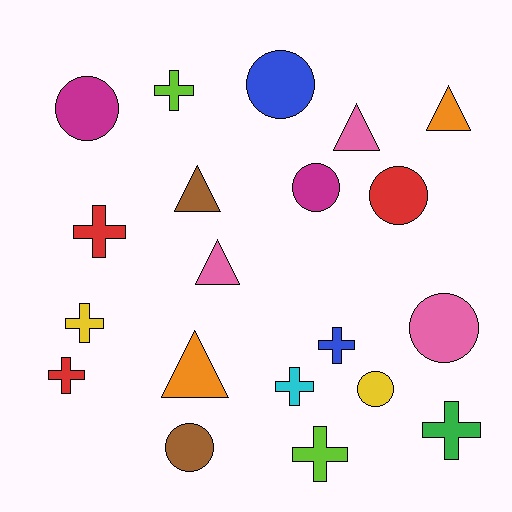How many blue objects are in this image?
There are 2 blue objects.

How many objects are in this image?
There are 20 objects.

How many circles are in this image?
There are 7 circles.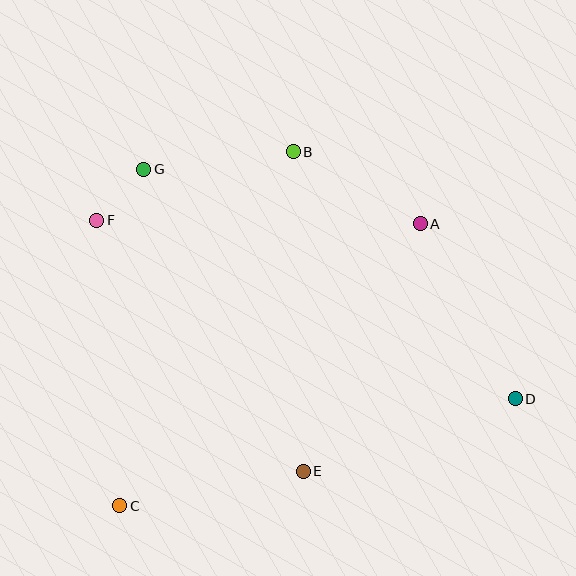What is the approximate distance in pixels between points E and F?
The distance between E and F is approximately 325 pixels.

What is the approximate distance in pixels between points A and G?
The distance between A and G is approximately 282 pixels.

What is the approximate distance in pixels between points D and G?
The distance between D and G is approximately 436 pixels.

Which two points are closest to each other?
Points F and G are closest to each other.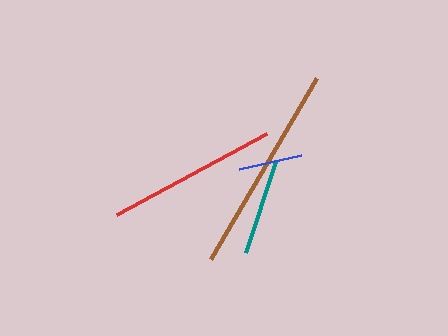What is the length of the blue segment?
The blue segment is approximately 63 pixels long.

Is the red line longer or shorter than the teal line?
The red line is longer than the teal line.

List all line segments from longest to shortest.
From longest to shortest: brown, red, teal, blue.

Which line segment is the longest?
The brown line is the longest at approximately 210 pixels.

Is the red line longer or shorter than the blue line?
The red line is longer than the blue line.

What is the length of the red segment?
The red segment is approximately 170 pixels long.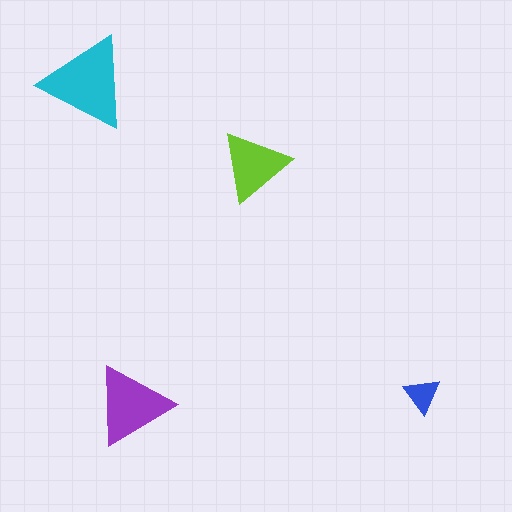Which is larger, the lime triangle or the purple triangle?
The purple one.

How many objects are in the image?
There are 4 objects in the image.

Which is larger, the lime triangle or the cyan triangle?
The cyan one.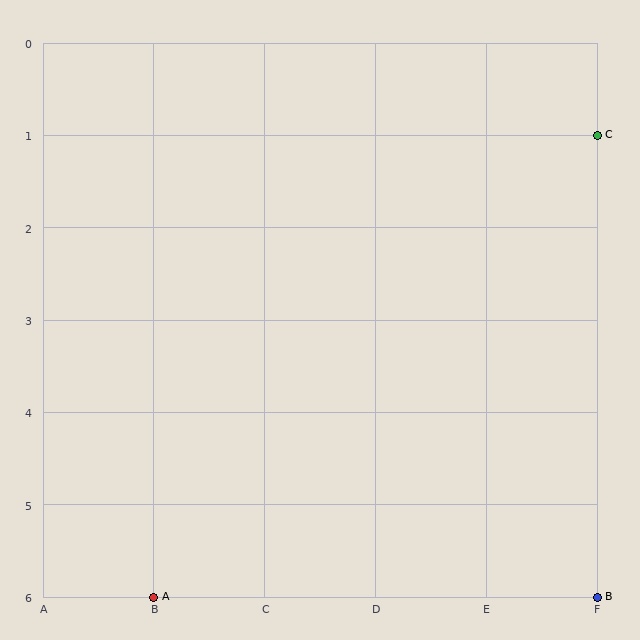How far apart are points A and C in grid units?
Points A and C are 4 columns and 5 rows apart (about 6.4 grid units diagonally).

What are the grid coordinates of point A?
Point A is at grid coordinates (B, 6).